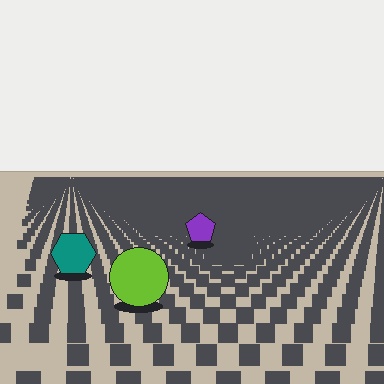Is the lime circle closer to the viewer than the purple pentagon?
Yes. The lime circle is closer — you can tell from the texture gradient: the ground texture is coarser near it.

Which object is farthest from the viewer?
The purple pentagon is farthest from the viewer. It appears smaller and the ground texture around it is denser.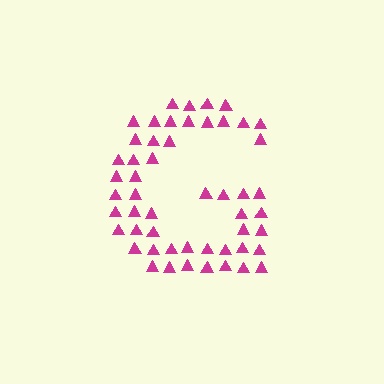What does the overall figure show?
The overall figure shows the letter G.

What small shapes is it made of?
It is made of small triangles.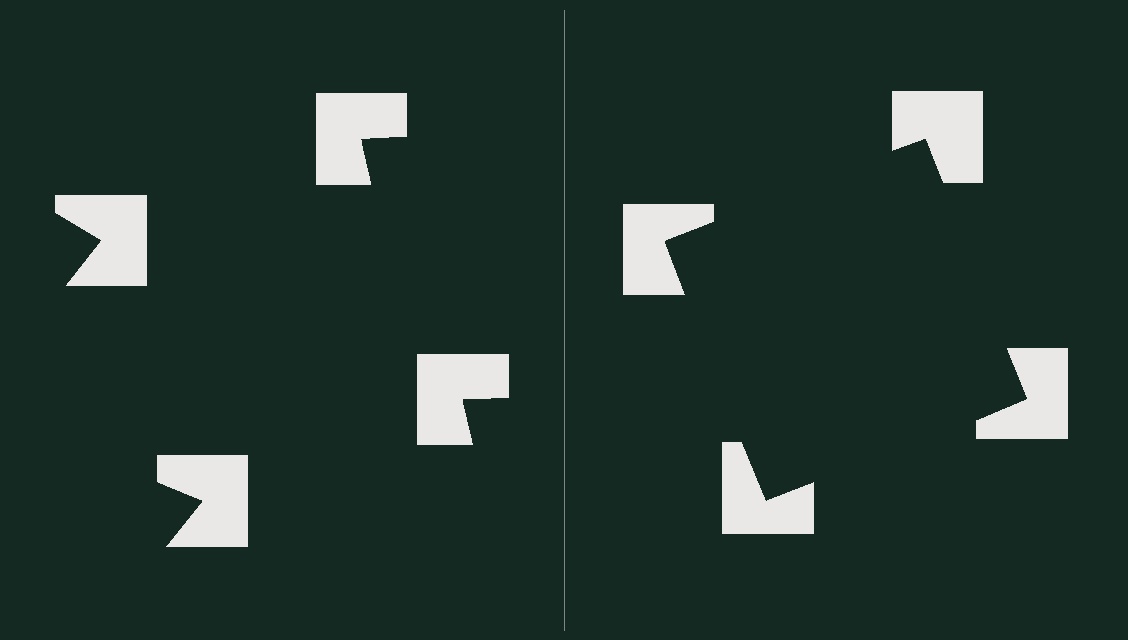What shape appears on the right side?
An illusory square.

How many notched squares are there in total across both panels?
8 — 4 on each side.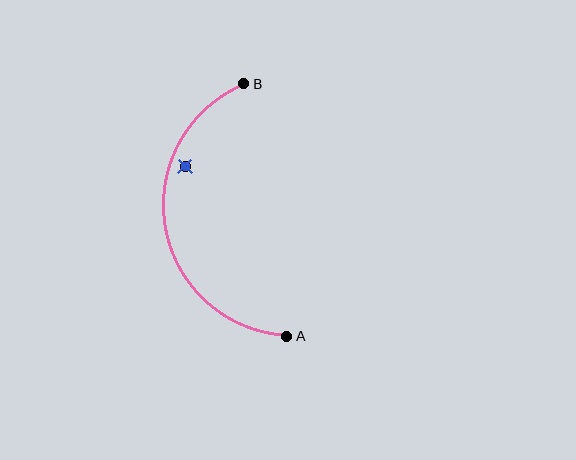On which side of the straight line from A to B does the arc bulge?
The arc bulges to the left of the straight line connecting A and B.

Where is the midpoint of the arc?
The arc midpoint is the point on the curve farthest from the straight line joining A and B. It sits to the left of that line.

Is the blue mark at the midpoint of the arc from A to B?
No — the blue mark does not lie on the arc at all. It sits slightly inside the curve.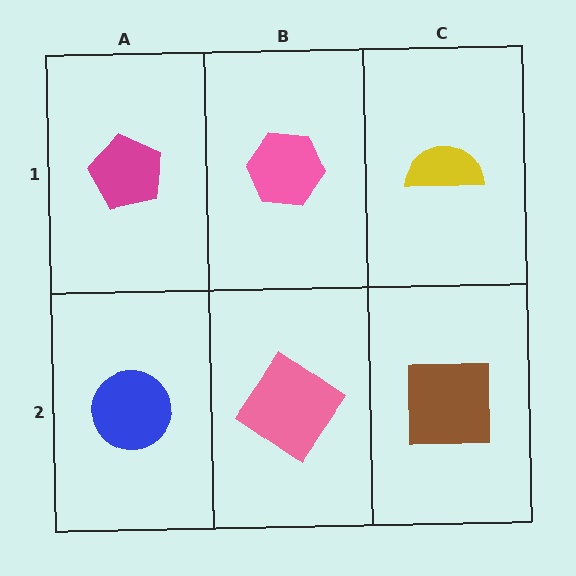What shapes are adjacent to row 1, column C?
A brown square (row 2, column C), a pink hexagon (row 1, column B).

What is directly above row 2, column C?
A yellow semicircle.